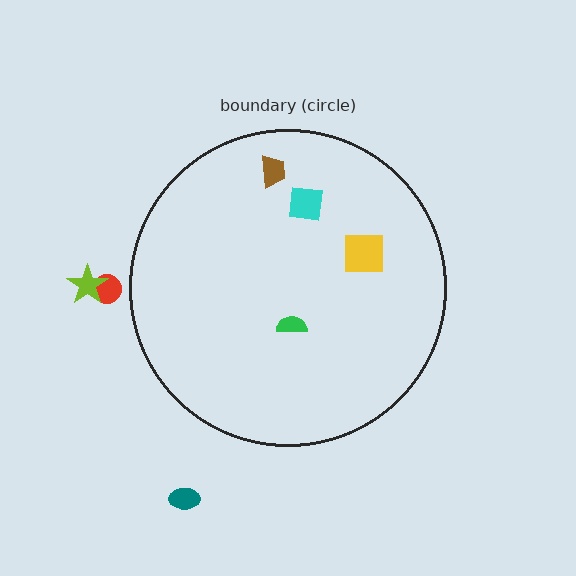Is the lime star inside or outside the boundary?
Outside.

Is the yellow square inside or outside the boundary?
Inside.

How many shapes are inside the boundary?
4 inside, 3 outside.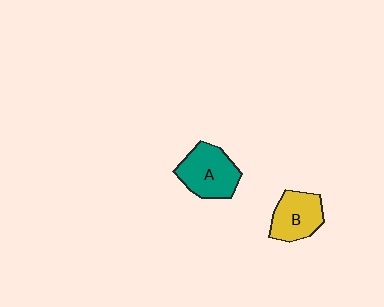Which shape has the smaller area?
Shape B (yellow).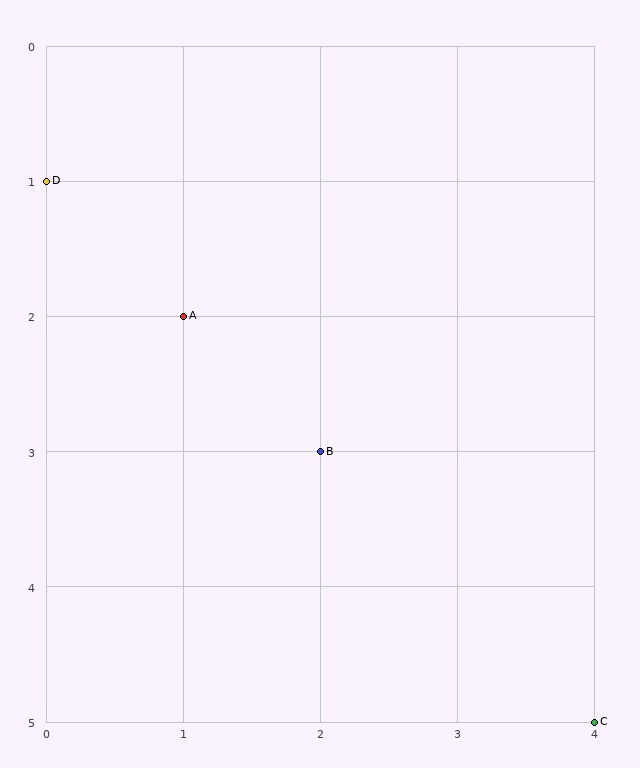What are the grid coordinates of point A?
Point A is at grid coordinates (1, 2).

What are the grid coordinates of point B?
Point B is at grid coordinates (2, 3).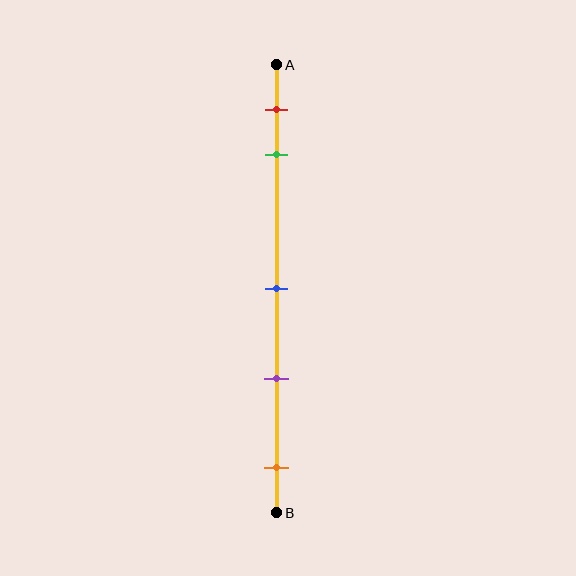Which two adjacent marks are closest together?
The red and green marks are the closest adjacent pair.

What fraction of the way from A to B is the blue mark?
The blue mark is approximately 50% (0.5) of the way from A to B.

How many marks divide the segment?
There are 5 marks dividing the segment.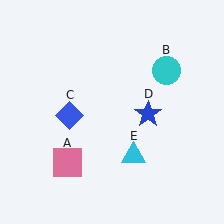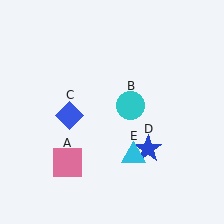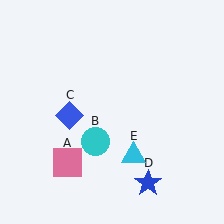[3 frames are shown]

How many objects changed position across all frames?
2 objects changed position: cyan circle (object B), blue star (object D).